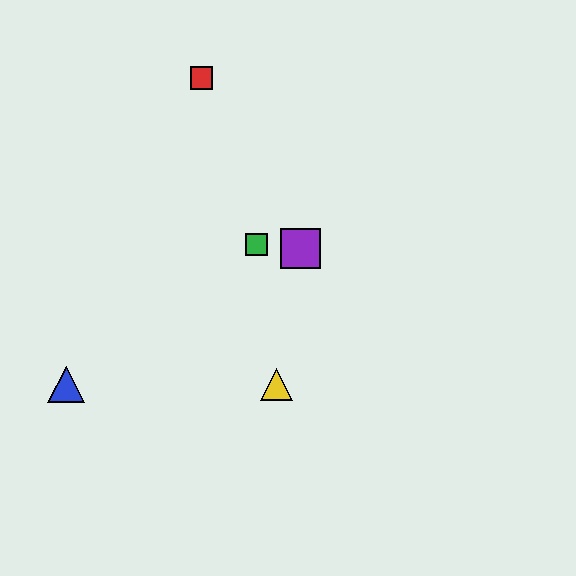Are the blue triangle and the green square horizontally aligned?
No, the blue triangle is at y≈385 and the green square is at y≈244.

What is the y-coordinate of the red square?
The red square is at y≈78.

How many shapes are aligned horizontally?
2 shapes (the blue triangle, the yellow triangle) are aligned horizontally.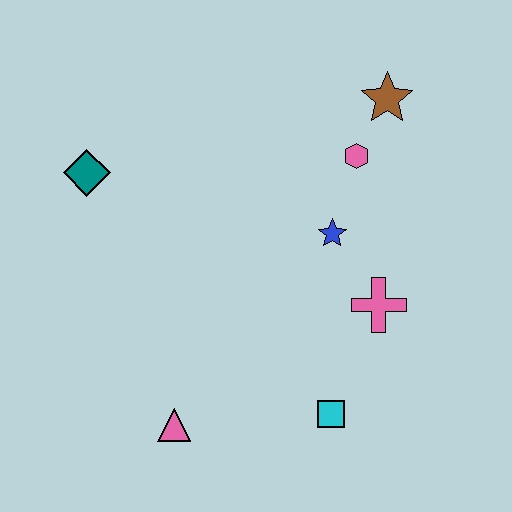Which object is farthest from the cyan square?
The teal diamond is farthest from the cyan square.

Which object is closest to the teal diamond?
The blue star is closest to the teal diamond.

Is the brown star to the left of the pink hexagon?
No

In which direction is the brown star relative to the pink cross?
The brown star is above the pink cross.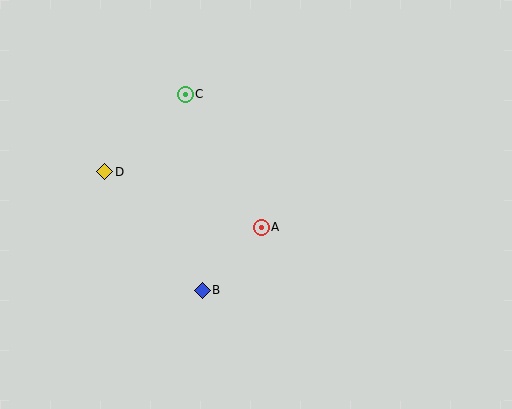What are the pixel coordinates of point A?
Point A is at (261, 227).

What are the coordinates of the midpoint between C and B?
The midpoint between C and B is at (194, 192).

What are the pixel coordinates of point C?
Point C is at (185, 94).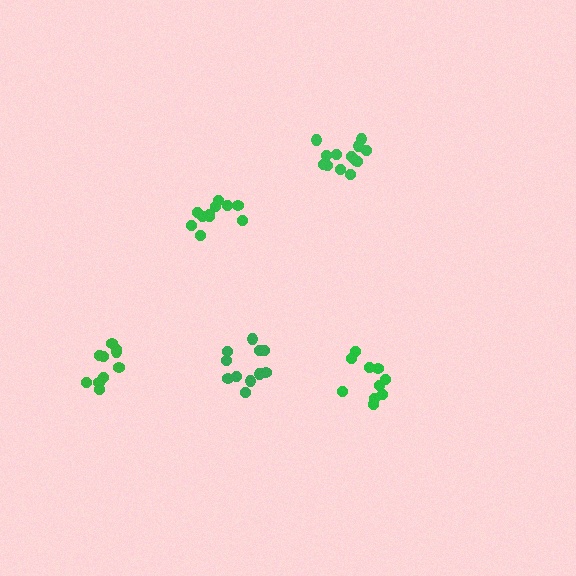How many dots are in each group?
Group 1: 11 dots, Group 2: 13 dots, Group 3: 10 dots, Group 4: 10 dots, Group 5: 11 dots (55 total).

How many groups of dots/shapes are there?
There are 5 groups.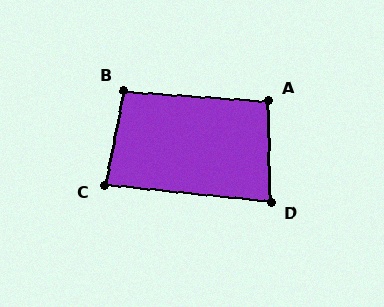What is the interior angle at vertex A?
Approximately 95 degrees (obtuse).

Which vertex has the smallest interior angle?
D, at approximately 83 degrees.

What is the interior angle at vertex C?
Approximately 85 degrees (acute).